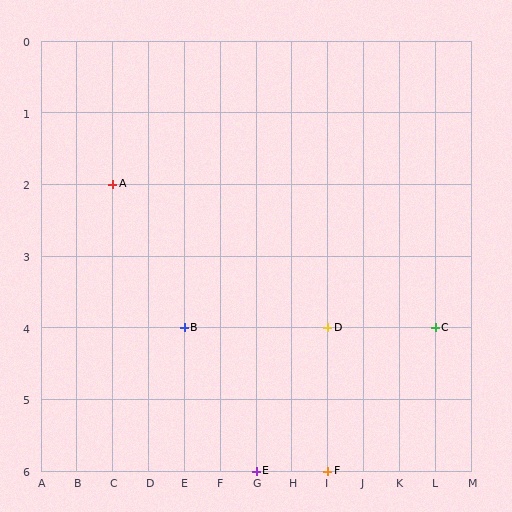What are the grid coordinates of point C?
Point C is at grid coordinates (L, 4).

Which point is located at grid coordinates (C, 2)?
Point A is at (C, 2).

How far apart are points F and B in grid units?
Points F and B are 4 columns and 2 rows apart (about 4.5 grid units diagonally).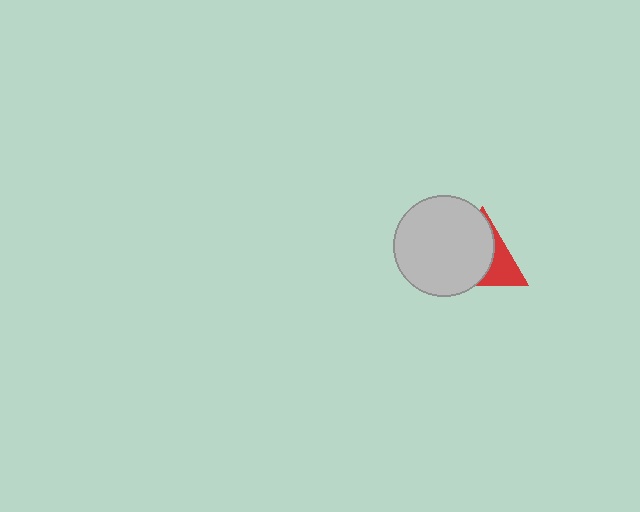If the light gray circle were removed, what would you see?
You would see the complete red triangle.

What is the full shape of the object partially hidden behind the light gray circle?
The partially hidden object is a red triangle.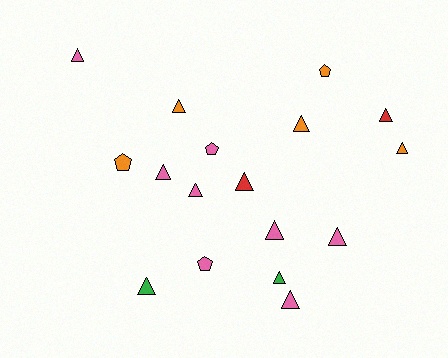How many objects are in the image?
There are 17 objects.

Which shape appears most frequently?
Triangle, with 13 objects.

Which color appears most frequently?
Pink, with 8 objects.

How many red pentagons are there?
There are no red pentagons.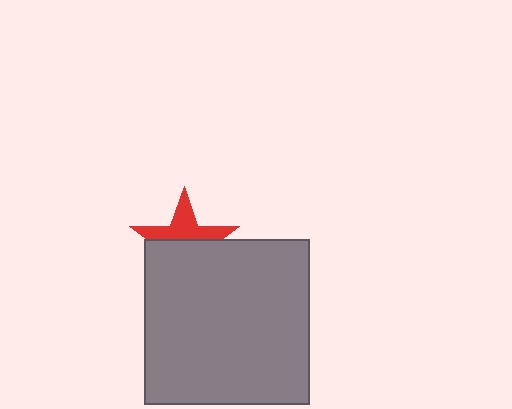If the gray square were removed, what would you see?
You would see the complete red star.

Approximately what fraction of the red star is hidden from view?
Roughly 54% of the red star is hidden behind the gray square.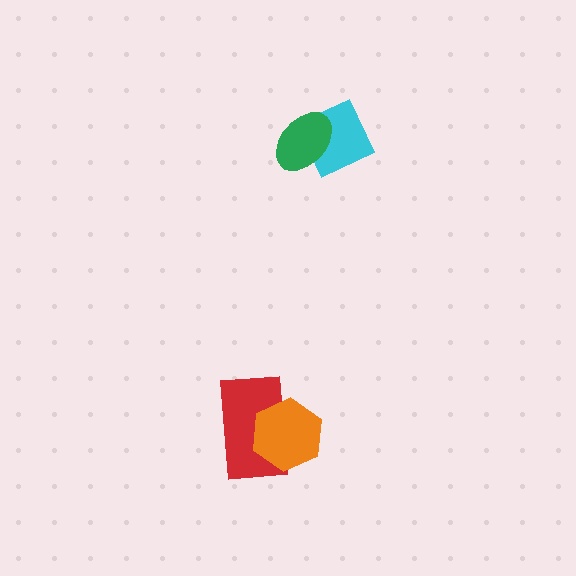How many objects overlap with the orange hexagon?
1 object overlaps with the orange hexagon.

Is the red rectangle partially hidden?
Yes, it is partially covered by another shape.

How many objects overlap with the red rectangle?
1 object overlaps with the red rectangle.